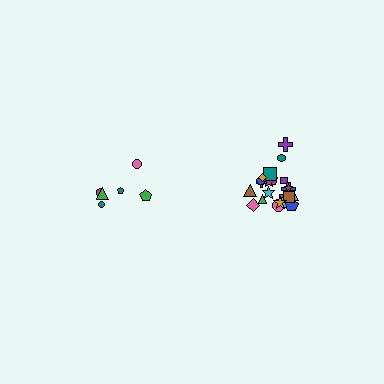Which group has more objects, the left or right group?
The right group.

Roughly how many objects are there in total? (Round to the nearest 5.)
Roughly 30 objects in total.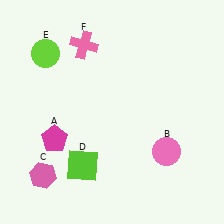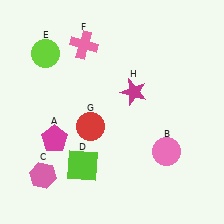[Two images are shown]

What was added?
A red circle (G), a magenta star (H) were added in Image 2.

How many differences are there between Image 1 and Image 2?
There are 2 differences between the two images.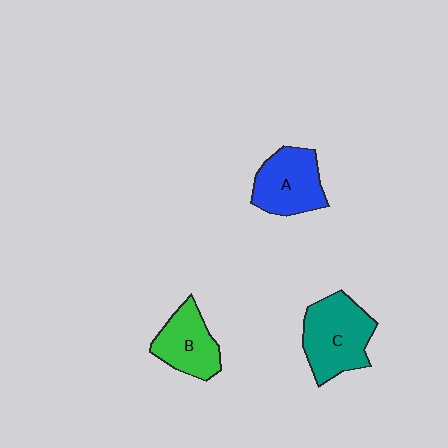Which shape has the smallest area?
Shape B (green).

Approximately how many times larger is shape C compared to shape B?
Approximately 1.4 times.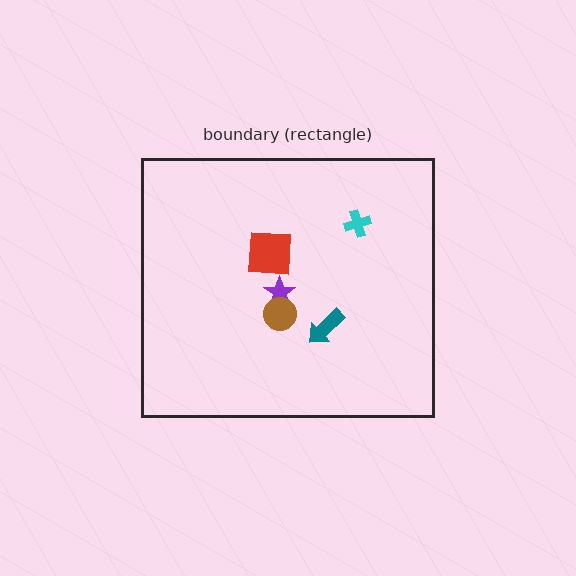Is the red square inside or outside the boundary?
Inside.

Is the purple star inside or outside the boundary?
Inside.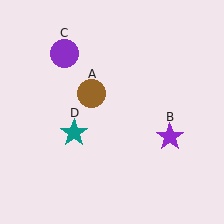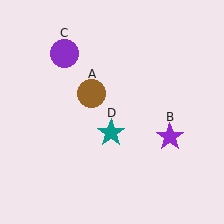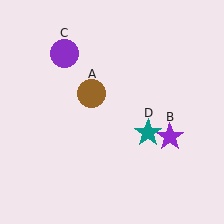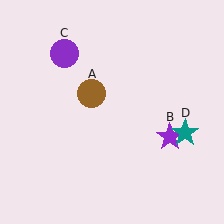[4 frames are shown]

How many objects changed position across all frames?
1 object changed position: teal star (object D).